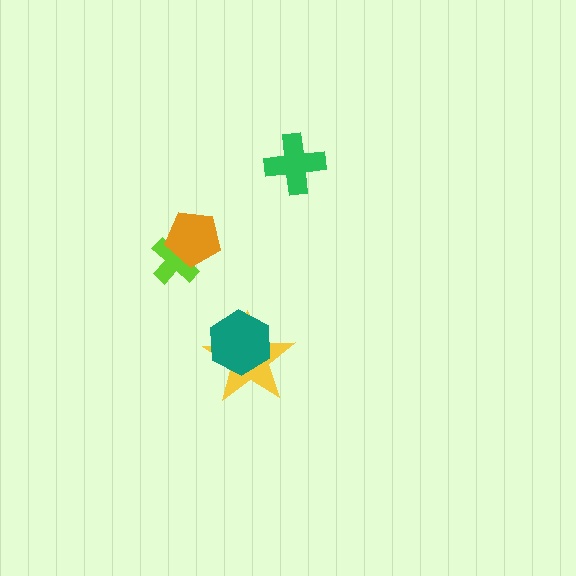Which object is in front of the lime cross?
The orange pentagon is in front of the lime cross.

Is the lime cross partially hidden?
Yes, it is partially covered by another shape.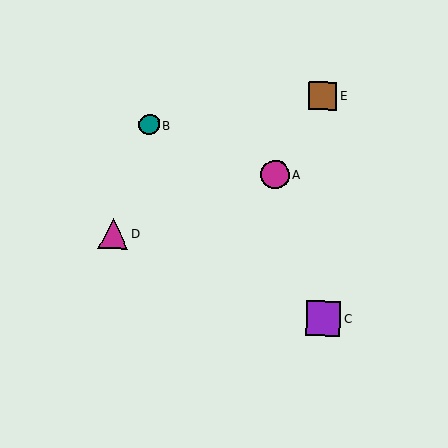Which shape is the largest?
The purple square (labeled C) is the largest.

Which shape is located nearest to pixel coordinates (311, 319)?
The purple square (labeled C) at (323, 318) is nearest to that location.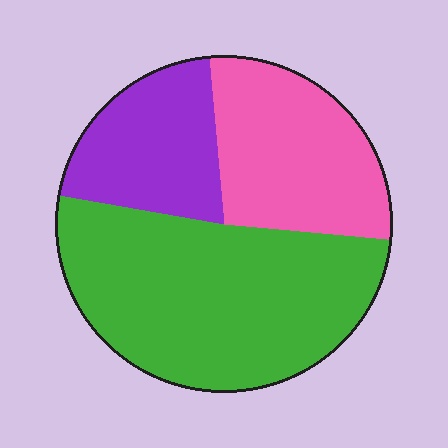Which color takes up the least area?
Purple, at roughly 20%.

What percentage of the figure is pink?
Pink covers 28% of the figure.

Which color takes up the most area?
Green, at roughly 50%.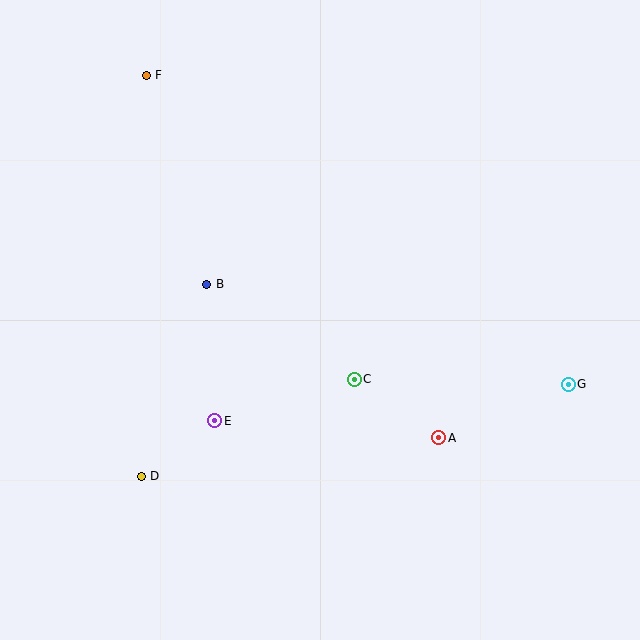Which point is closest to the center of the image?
Point C at (354, 379) is closest to the center.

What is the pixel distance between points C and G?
The distance between C and G is 214 pixels.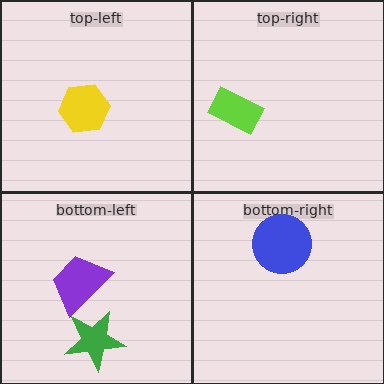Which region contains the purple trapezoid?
The bottom-left region.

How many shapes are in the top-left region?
1.